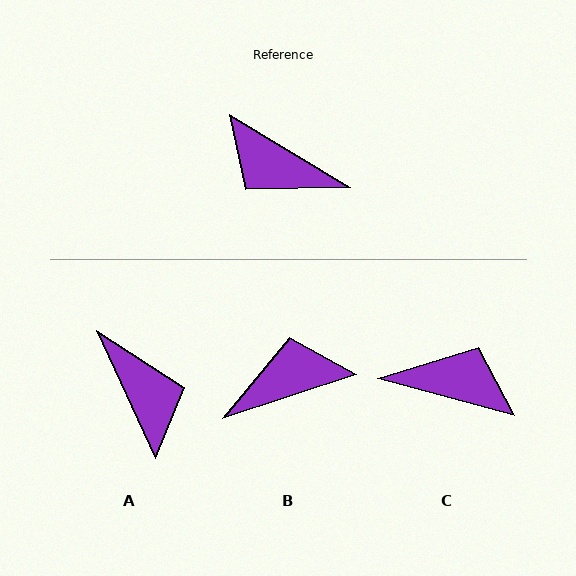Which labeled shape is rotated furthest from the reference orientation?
C, about 164 degrees away.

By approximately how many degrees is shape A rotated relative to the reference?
Approximately 146 degrees counter-clockwise.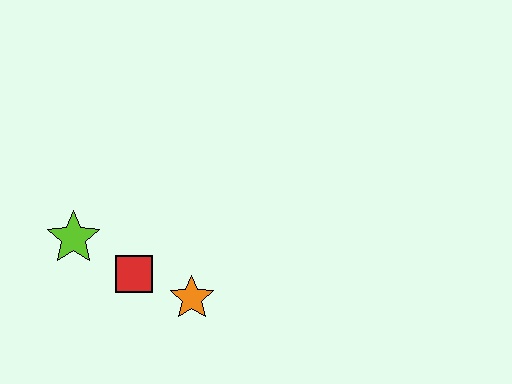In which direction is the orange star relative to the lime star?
The orange star is to the right of the lime star.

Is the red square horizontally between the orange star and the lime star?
Yes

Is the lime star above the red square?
Yes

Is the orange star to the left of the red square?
No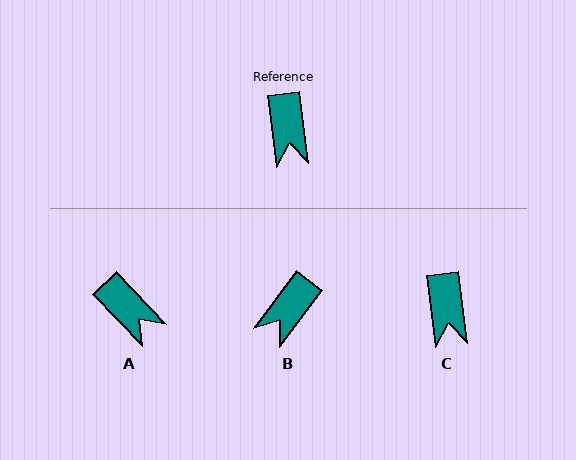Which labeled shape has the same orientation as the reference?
C.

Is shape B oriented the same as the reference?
No, it is off by about 44 degrees.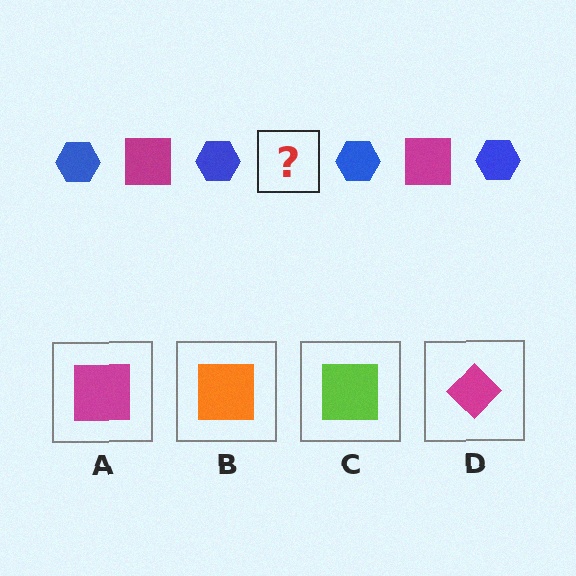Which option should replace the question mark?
Option A.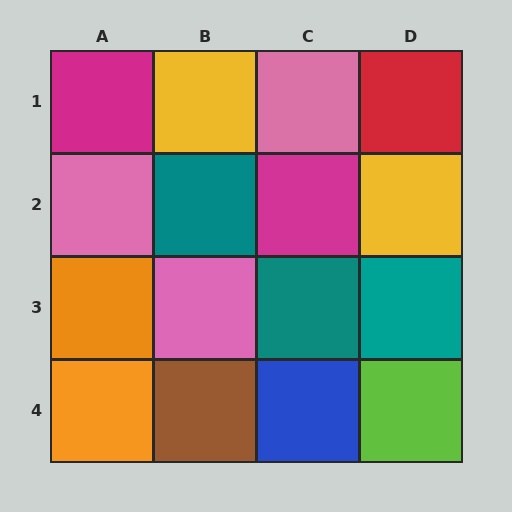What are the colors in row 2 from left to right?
Pink, teal, magenta, yellow.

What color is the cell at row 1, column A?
Magenta.